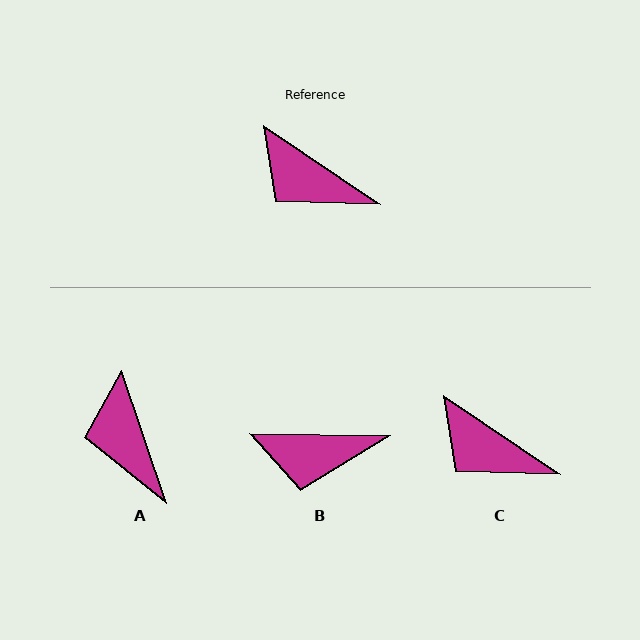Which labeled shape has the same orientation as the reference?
C.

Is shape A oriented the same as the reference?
No, it is off by about 37 degrees.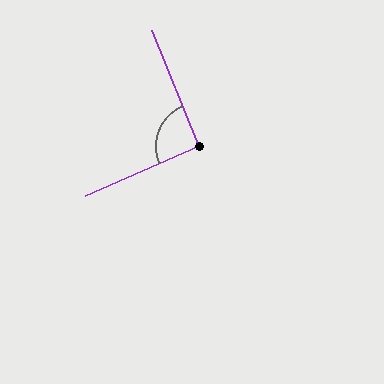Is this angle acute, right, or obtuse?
It is approximately a right angle.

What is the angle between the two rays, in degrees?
Approximately 92 degrees.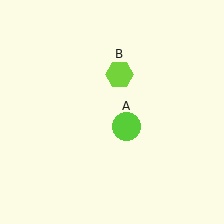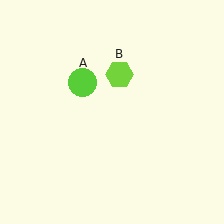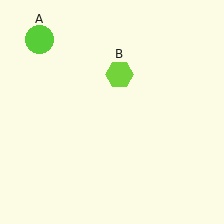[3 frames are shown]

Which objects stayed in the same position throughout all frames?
Lime hexagon (object B) remained stationary.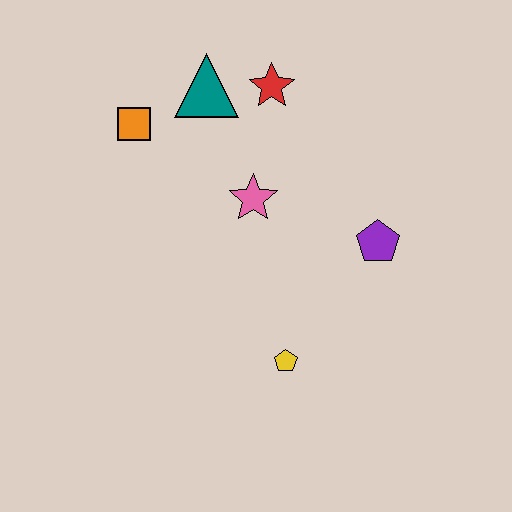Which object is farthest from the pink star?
The yellow pentagon is farthest from the pink star.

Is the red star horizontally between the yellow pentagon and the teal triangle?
Yes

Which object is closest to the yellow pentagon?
The purple pentagon is closest to the yellow pentagon.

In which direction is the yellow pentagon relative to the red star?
The yellow pentagon is below the red star.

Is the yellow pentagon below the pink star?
Yes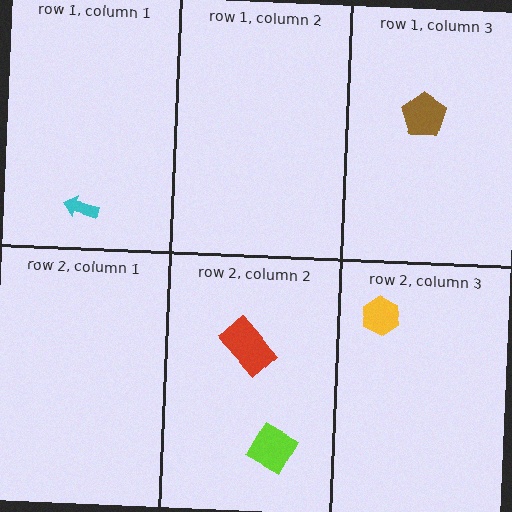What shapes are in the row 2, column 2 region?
The red rectangle, the lime square.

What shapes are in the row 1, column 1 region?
The cyan arrow.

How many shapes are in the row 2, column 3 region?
1.